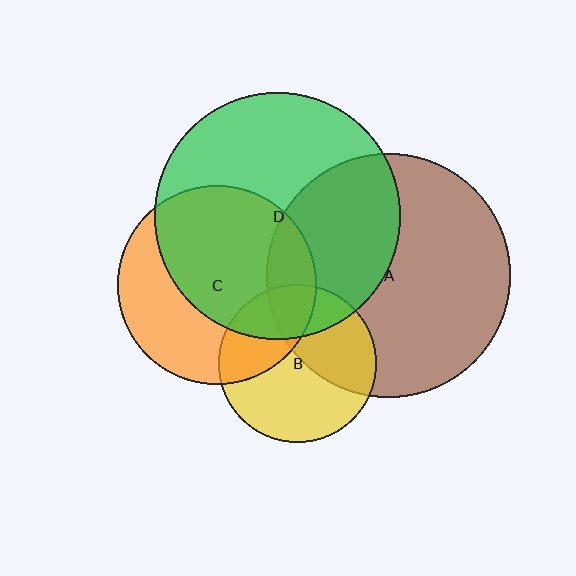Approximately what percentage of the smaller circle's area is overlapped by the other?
Approximately 15%.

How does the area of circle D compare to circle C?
Approximately 1.5 times.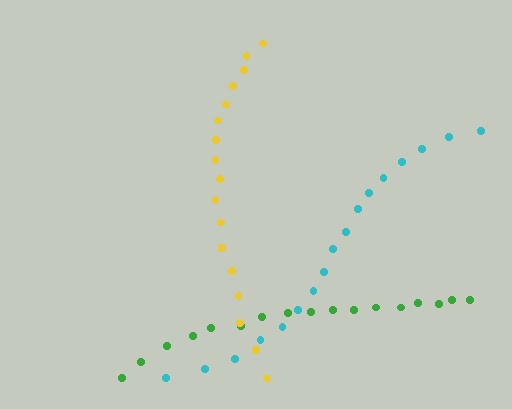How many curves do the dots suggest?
There are 3 distinct paths.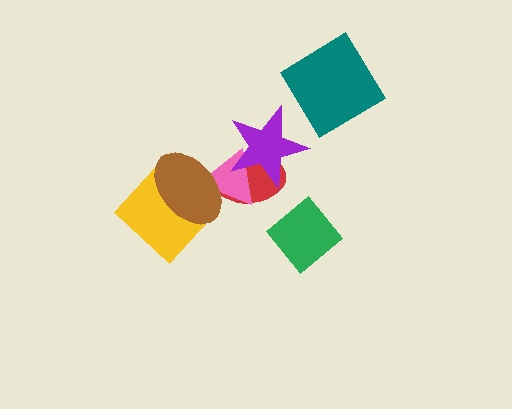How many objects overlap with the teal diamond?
0 objects overlap with the teal diamond.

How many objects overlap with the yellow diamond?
1 object overlaps with the yellow diamond.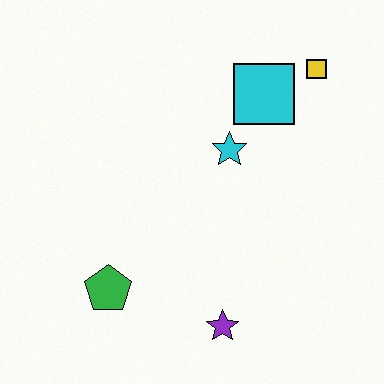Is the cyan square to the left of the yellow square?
Yes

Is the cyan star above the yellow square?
No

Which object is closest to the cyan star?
The cyan square is closest to the cyan star.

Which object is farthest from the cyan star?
The green pentagon is farthest from the cyan star.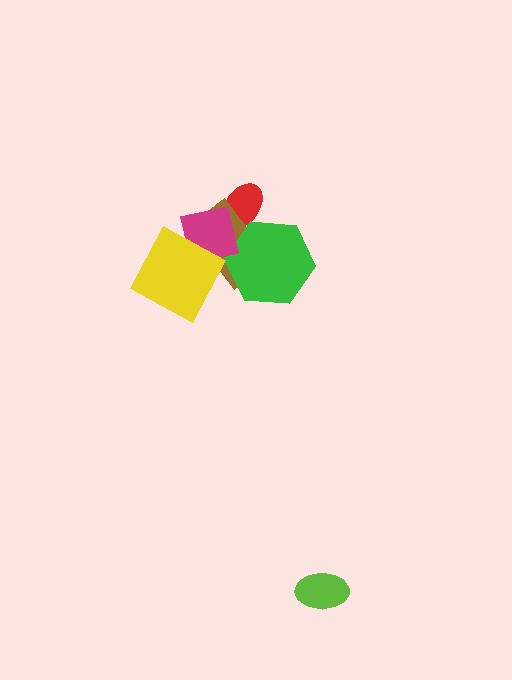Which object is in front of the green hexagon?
The magenta square is in front of the green hexagon.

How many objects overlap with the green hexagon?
3 objects overlap with the green hexagon.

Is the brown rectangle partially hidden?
Yes, it is partially covered by another shape.